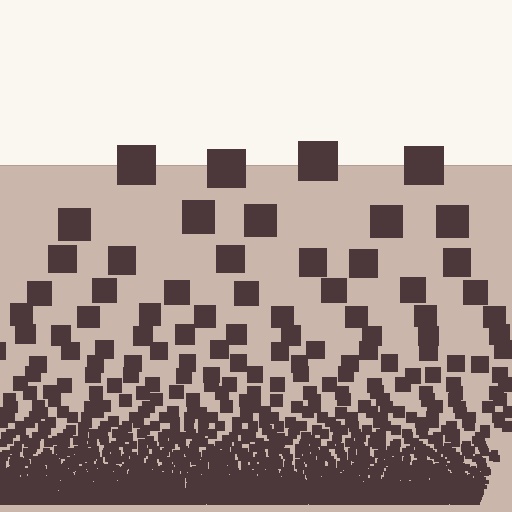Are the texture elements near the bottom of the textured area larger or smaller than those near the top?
Smaller. The gradient is inverted — elements near the bottom are smaller and denser.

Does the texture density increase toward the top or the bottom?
Density increases toward the bottom.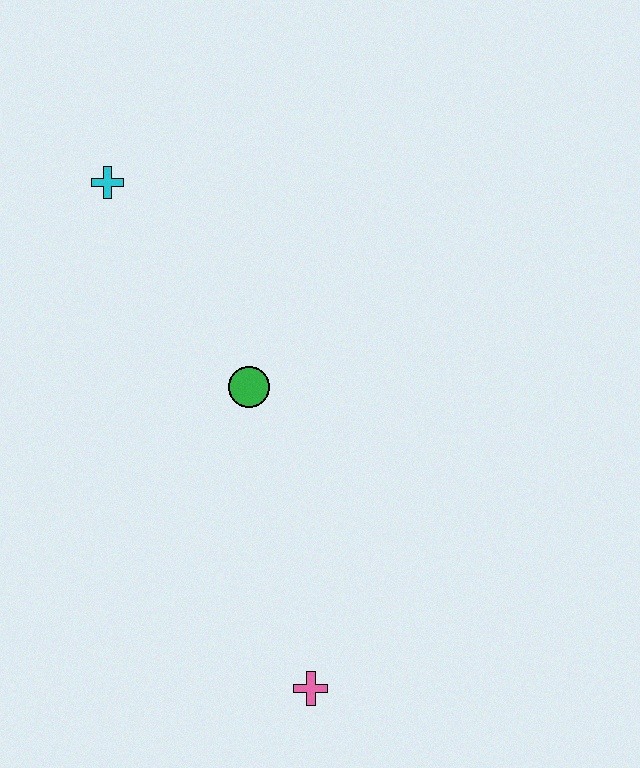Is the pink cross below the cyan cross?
Yes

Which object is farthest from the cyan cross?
The pink cross is farthest from the cyan cross.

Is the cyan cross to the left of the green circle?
Yes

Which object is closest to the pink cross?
The green circle is closest to the pink cross.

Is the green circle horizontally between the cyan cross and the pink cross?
Yes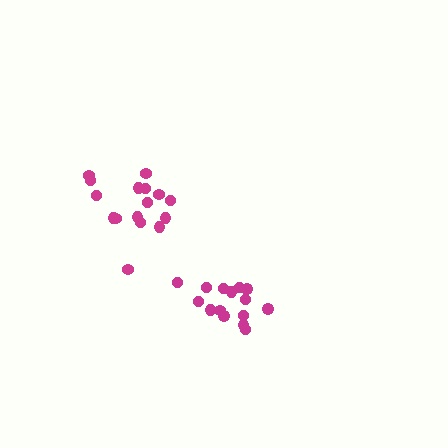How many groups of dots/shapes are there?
There are 2 groups.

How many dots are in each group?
Group 1: 15 dots, Group 2: 16 dots (31 total).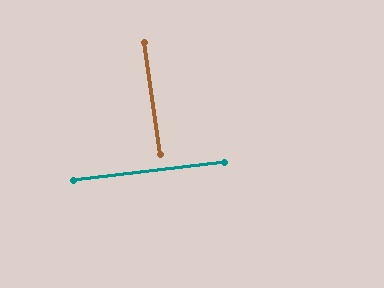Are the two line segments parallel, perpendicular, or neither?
Perpendicular — they meet at approximately 89°.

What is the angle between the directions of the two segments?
Approximately 89 degrees.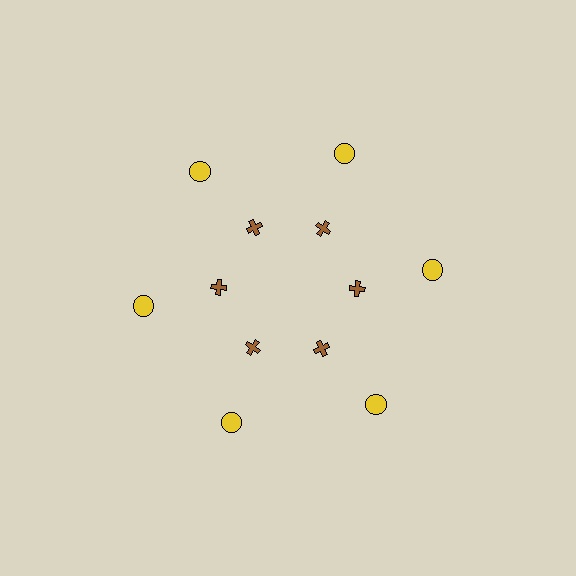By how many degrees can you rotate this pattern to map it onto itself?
The pattern maps onto itself every 60 degrees of rotation.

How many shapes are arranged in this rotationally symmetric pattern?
There are 12 shapes, arranged in 6 groups of 2.